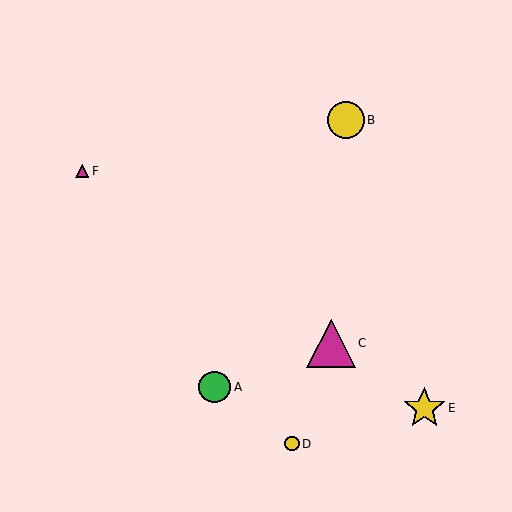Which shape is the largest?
The magenta triangle (labeled C) is the largest.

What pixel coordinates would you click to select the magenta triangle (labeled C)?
Click at (331, 343) to select the magenta triangle C.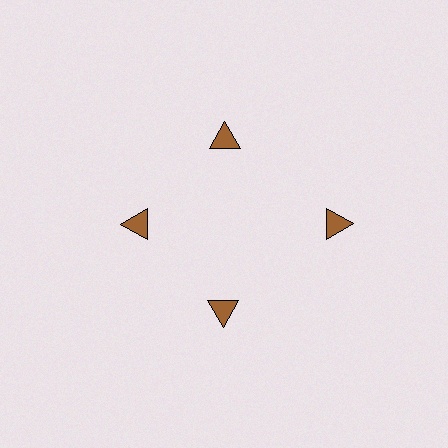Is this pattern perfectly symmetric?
No. The 4 brown triangles are arranged in a ring, but one element near the 3 o'clock position is pushed outward from the center, breaking the 4-fold rotational symmetry.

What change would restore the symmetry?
The symmetry would be restored by moving it inward, back onto the ring so that all 4 triangles sit at equal angles and equal distance from the center.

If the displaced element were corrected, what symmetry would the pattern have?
It would have 4-fold rotational symmetry — the pattern would map onto itself every 90 degrees.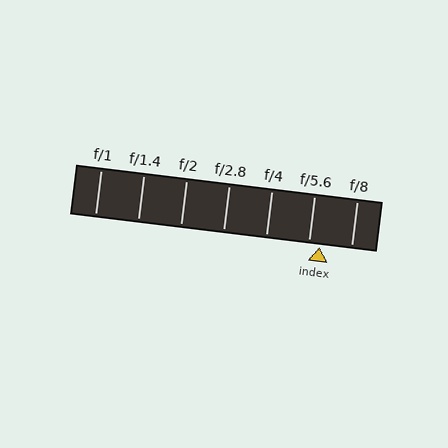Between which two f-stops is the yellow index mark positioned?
The index mark is between f/5.6 and f/8.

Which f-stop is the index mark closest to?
The index mark is closest to f/5.6.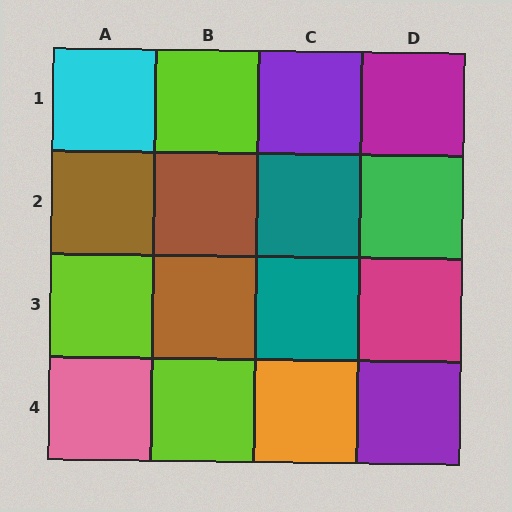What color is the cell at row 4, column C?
Orange.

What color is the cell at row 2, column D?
Green.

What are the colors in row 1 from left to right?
Cyan, lime, purple, magenta.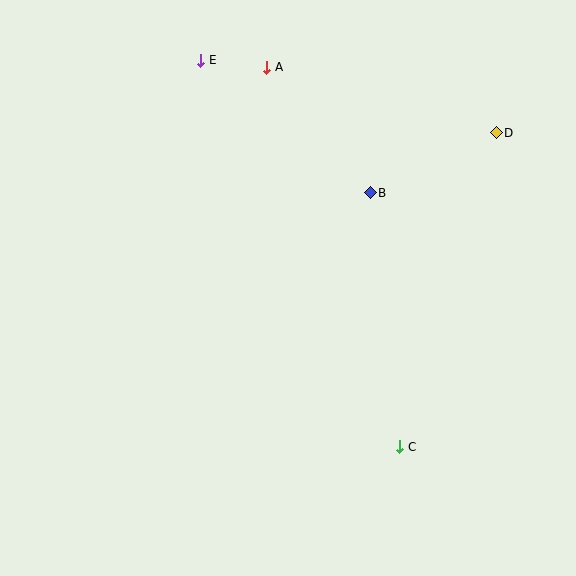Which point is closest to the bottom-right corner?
Point C is closest to the bottom-right corner.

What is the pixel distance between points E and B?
The distance between E and B is 215 pixels.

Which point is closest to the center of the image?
Point B at (370, 193) is closest to the center.